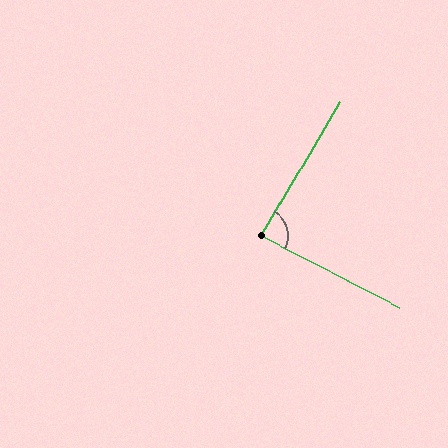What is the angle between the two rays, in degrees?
Approximately 87 degrees.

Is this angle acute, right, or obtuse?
It is approximately a right angle.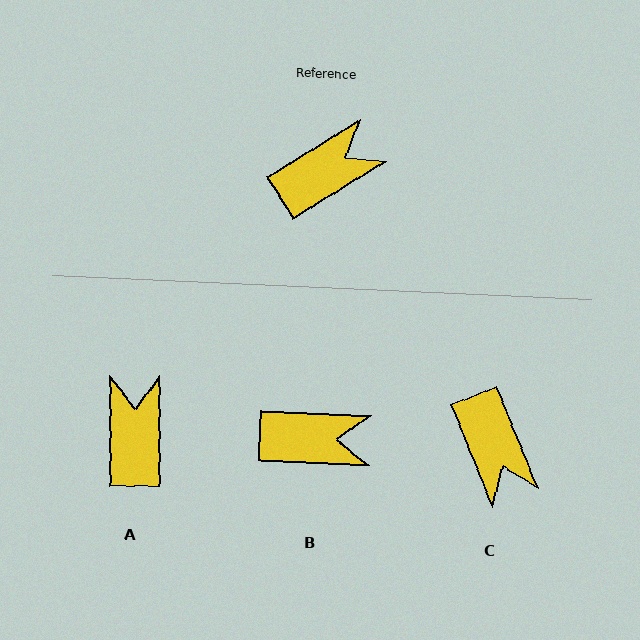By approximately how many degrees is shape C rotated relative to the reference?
Approximately 99 degrees clockwise.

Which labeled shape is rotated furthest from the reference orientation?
C, about 99 degrees away.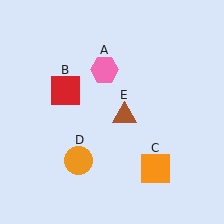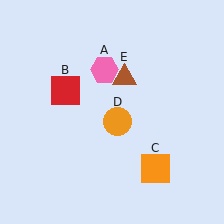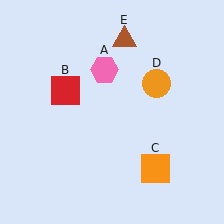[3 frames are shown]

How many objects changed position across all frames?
2 objects changed position: orange circle (object D), brown triangle (object E).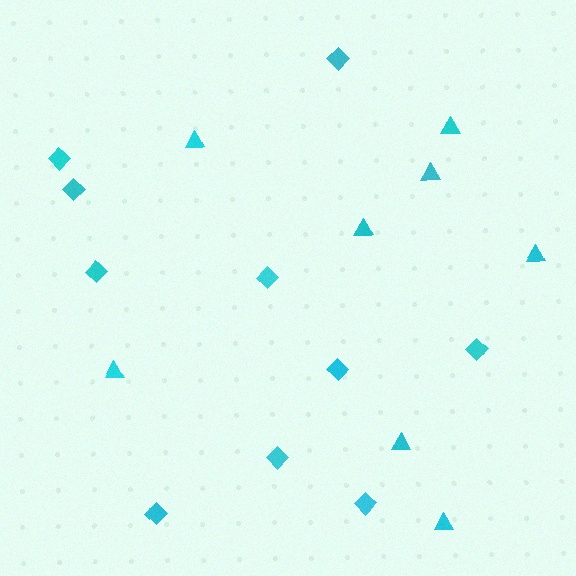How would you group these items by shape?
There are 2 groups: one group of diamonds (10) and one group of triangles (8).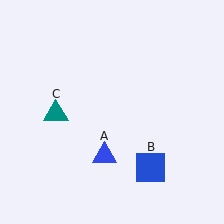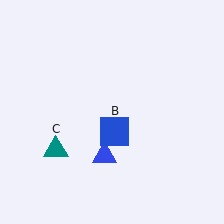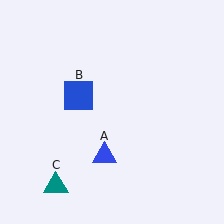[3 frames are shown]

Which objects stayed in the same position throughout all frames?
Blue triangle (object A) remained stationary.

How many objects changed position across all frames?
2 objects changed position: blue square (object B), teal triangle (object C).